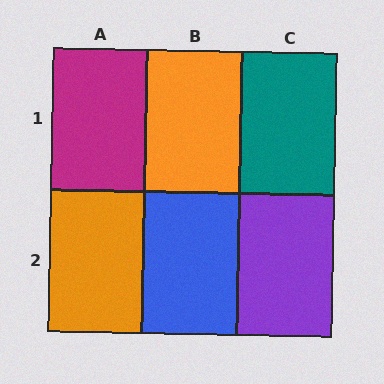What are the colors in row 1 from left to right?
Magenta, orange, teal.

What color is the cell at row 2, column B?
Blue.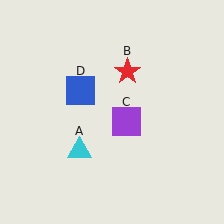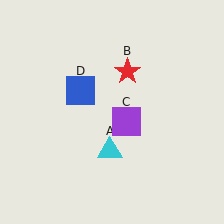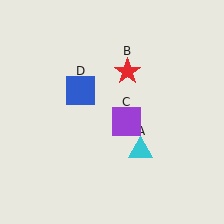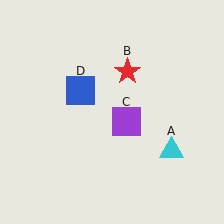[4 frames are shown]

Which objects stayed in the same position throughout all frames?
Red star (object B) and purple square (object C) and blue square (object D) remained stationary.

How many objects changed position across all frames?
1 object changed position: cyan triangle (object A).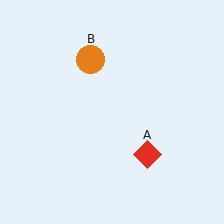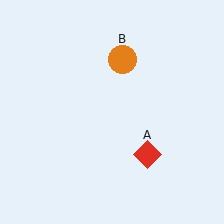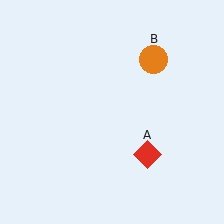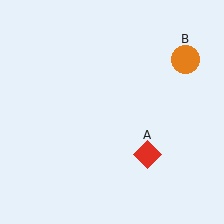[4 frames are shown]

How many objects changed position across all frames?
1 object changed position: orange circle (object B).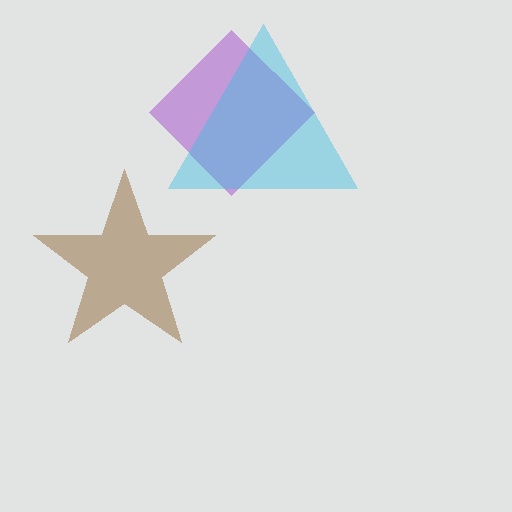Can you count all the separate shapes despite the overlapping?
Yes, there are 3 separate shapes.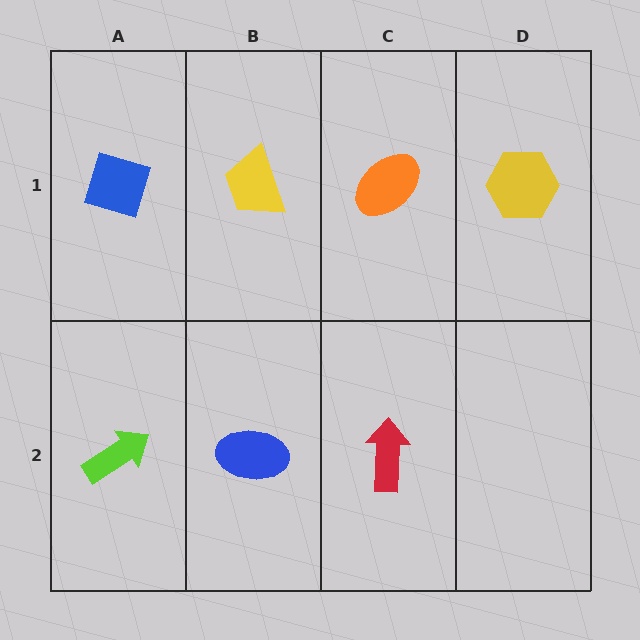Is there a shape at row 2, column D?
No, that cell is empty.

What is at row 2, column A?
A lime arrow.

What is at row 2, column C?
A red arrow.